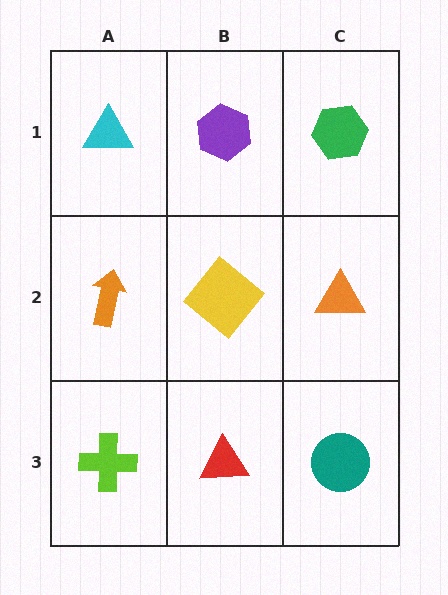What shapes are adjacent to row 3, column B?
A yellow diamond (row 2, column B), a lime cross (row 3, column A), a teal circle (row 3, column C).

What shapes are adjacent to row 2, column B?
A purple hexagon (row 1, column B), a red triangle (row 3, column B), an orange arrow (row 2, column A), an orange triangle (row 2, column C).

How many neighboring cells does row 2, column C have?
3.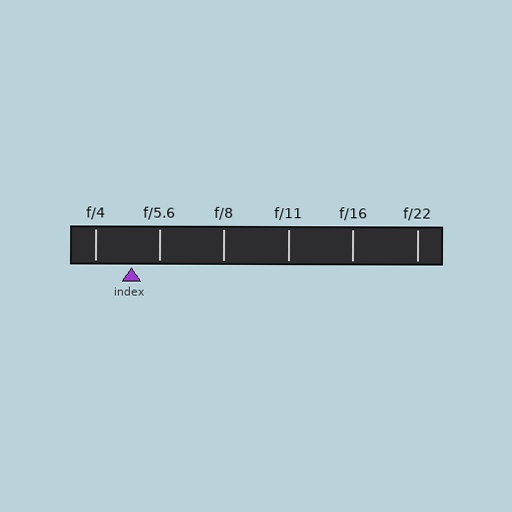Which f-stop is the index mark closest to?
The index mark is closest to f/5.6.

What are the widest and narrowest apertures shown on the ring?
The widest aperture shown is f/4 and the narrowest is f/22.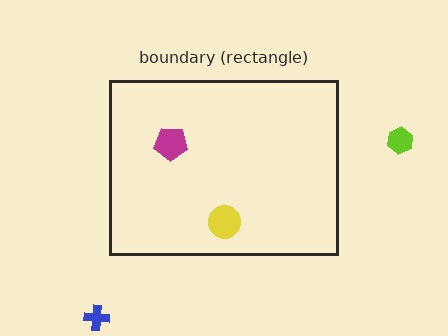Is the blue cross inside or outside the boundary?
Outside.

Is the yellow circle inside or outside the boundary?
Inside.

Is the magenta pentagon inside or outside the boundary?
Inside.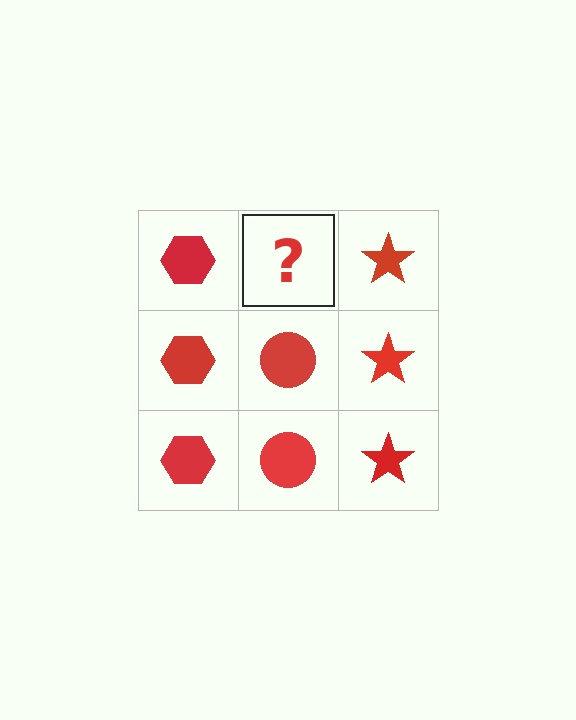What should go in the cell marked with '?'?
The missing cell should contain a red circle.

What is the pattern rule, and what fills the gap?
The rule is that each column has a consistent shape. The gap should be filled with a red circle.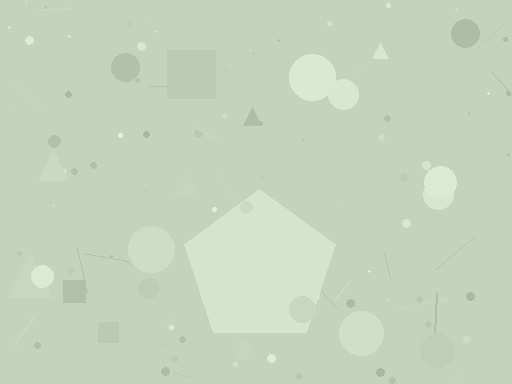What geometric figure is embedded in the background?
A pentagon is embedded in the background.